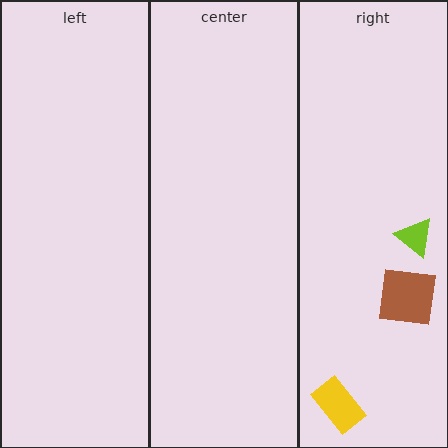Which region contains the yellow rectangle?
The right region.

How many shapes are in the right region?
3.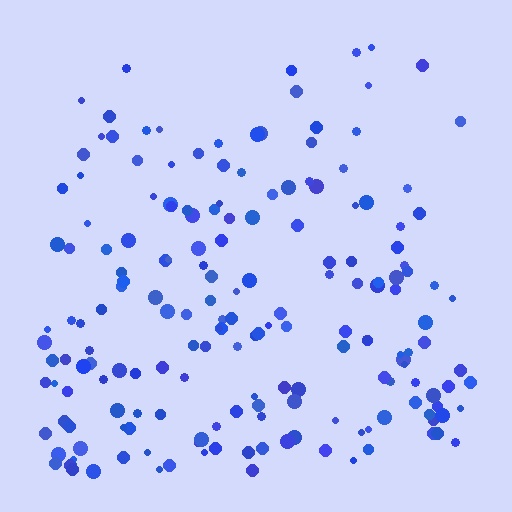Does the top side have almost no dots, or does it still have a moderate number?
Still a moderate number, just noticeably fewer than the bottom.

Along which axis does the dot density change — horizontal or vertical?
Vertical.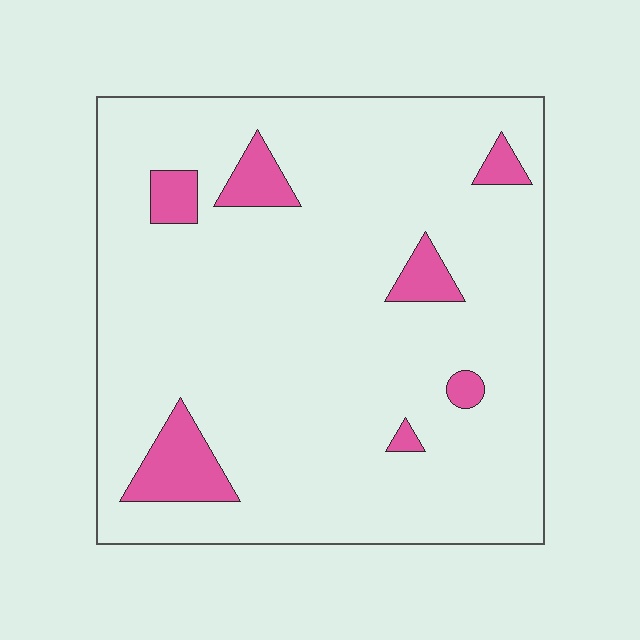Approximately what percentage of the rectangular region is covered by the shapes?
Approximately 10%.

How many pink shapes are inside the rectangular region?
7.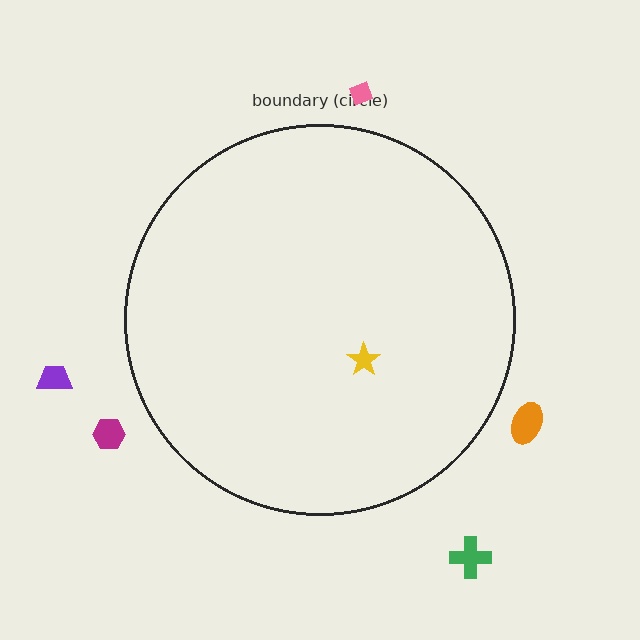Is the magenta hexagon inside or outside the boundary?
Outside.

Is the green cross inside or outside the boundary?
Outside.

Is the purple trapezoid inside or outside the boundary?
Outside.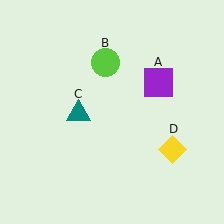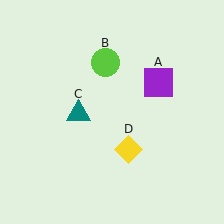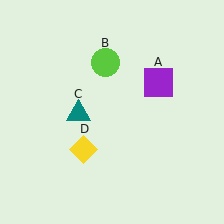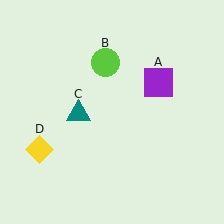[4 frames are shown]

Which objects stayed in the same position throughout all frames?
Purple square (object A) and lime circle (object B) and teal triangle (object C) remained stationary.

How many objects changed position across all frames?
1 object changed position: yellow diamond (object D).